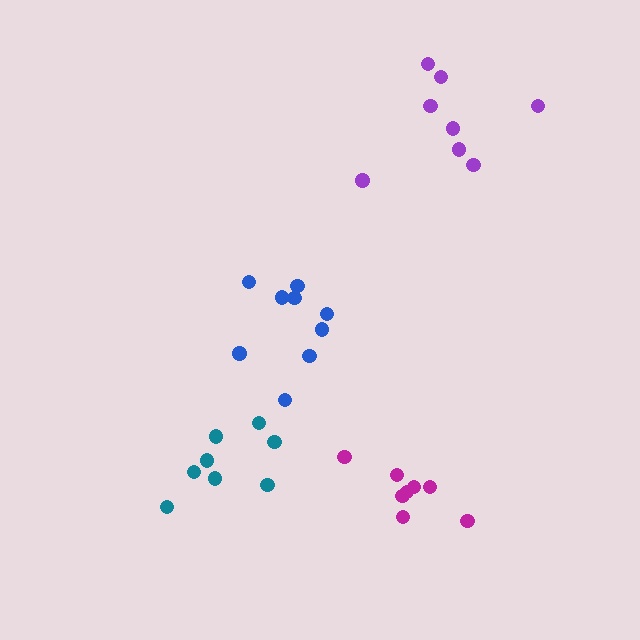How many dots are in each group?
Group 1: 8 dots, Group 2: 8 dots, Group 3: 9 dots, Group 4: 8 dots (33 total).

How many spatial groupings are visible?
There are 4 spatial groupings.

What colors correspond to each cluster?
The clusters are colored: magenta, teal, blue, purple.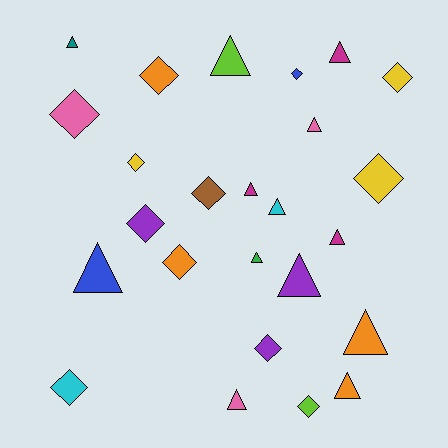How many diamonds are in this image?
There are 12 diamonds.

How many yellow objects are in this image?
There are 3 yellow objects.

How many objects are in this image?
There are 25 objects.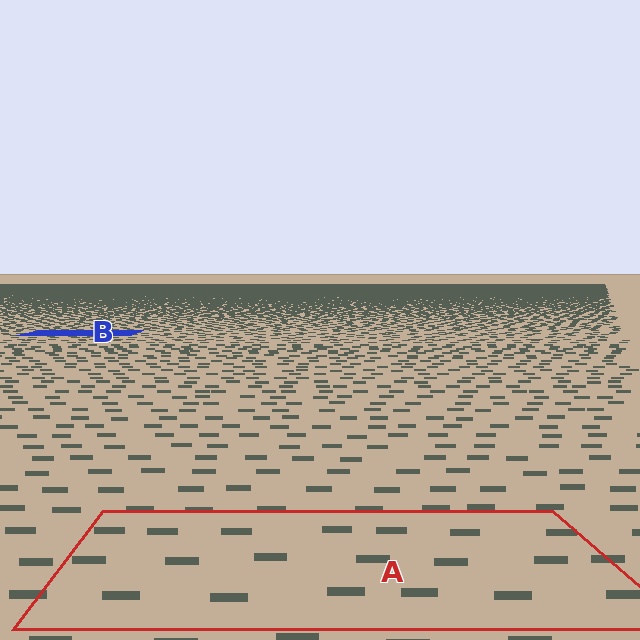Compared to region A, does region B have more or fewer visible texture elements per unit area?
Region B has more texture elements per unit area — they are packed more densely because it is farther away.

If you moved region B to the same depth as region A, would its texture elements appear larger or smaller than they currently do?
They would appear larger. At a closer depth, the same texture elements are projected at a bigger on-screen size.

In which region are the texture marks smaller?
The texture marks are smaller in region B, because it is farther away.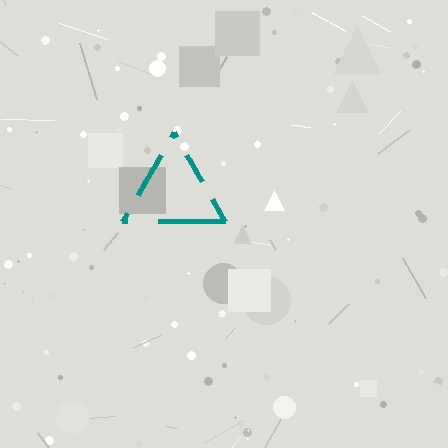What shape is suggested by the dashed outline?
The dashed outline suggests a triangle.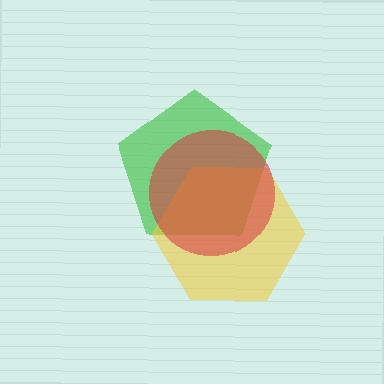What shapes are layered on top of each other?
The layered shapes are: a green pentagon, a yellow hexagon, a red circle.